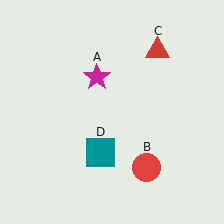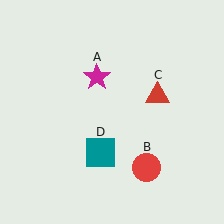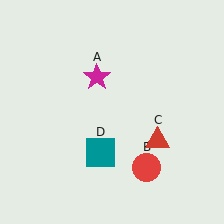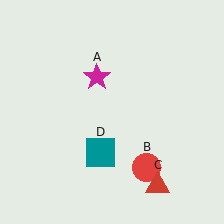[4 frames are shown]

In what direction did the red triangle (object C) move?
The red triangle (object C) moved down.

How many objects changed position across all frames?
1 object changed position: red triangle (object C).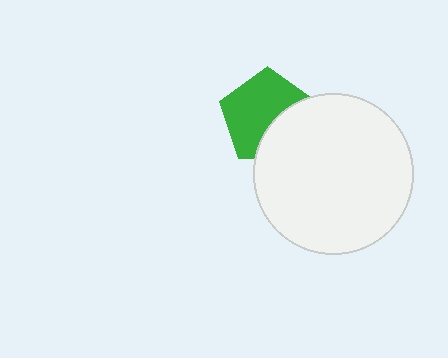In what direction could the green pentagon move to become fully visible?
The green pentagon could move toward the upper-left. That would shift it out from behind the white circle entirely.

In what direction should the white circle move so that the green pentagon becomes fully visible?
The white circle should move toward the lower-right. That is the shortest direction to clear the overlap and leave the green pentagon fully visible.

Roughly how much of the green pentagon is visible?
About half of it is visible (roughly 63%).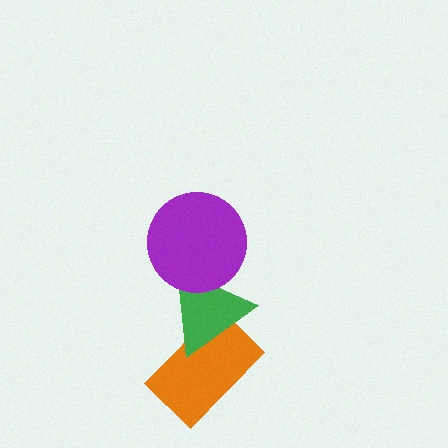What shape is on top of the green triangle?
The purple circle is on top of the green triangle.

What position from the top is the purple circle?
The purple circle is 1st from the top.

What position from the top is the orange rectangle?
The orange rectangle is 3rd from the top.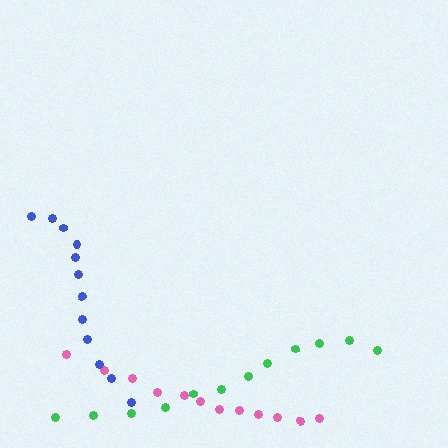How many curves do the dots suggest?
There are 3 distinct paths.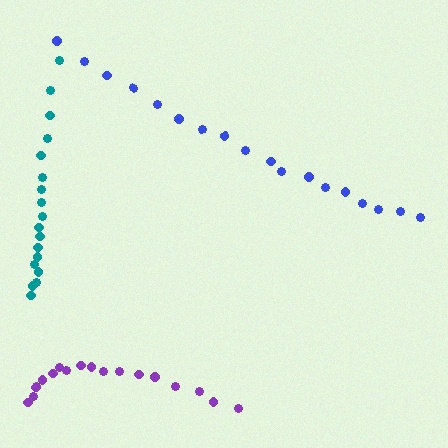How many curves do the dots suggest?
There are 3 distinct paths.